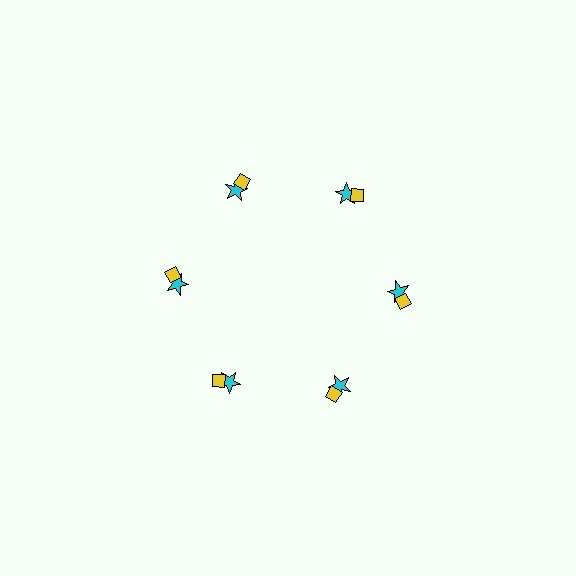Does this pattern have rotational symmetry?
Yes, this pattern has 6-fold rotational symmetry. It looks the same after rotating 60 degrees around the center.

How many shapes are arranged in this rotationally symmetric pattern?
There are 12 shapes, arranged in 6 groups of 2.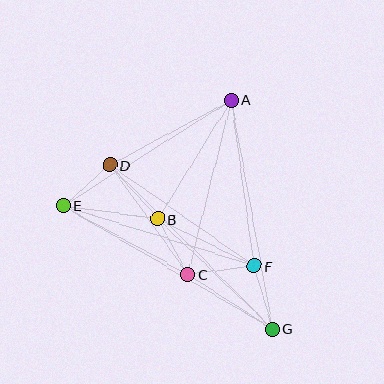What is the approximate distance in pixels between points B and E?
The distance between B and E is approximately 96 pixels.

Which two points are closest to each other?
Points D and E are closest to each other.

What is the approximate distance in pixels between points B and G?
The distance between B and G is approximately 159 pixels.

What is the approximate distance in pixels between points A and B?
The distance between A and B is approximately 140 pixels.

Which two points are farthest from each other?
Points E and G are farthest from each other.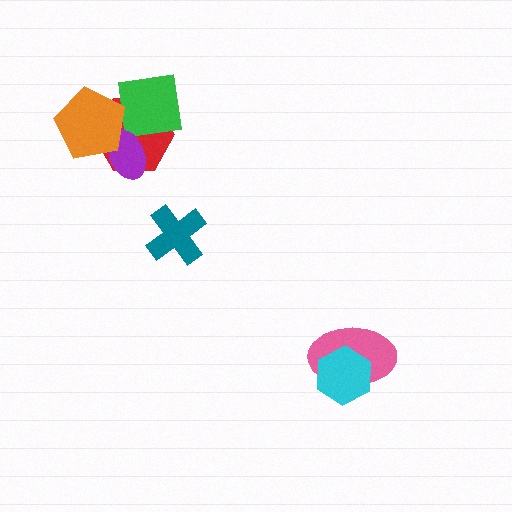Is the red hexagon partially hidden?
Yes, it is partially covered by another shape.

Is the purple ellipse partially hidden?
Yes, it is partially covered by another shape.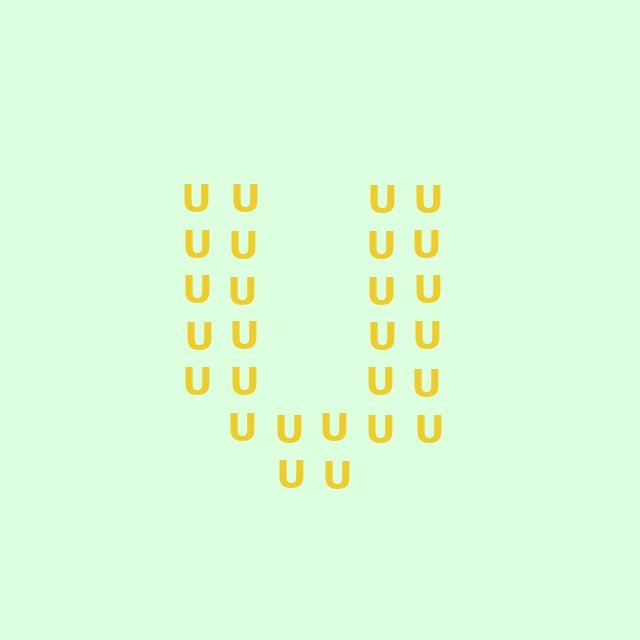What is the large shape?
The large shape is the letter U.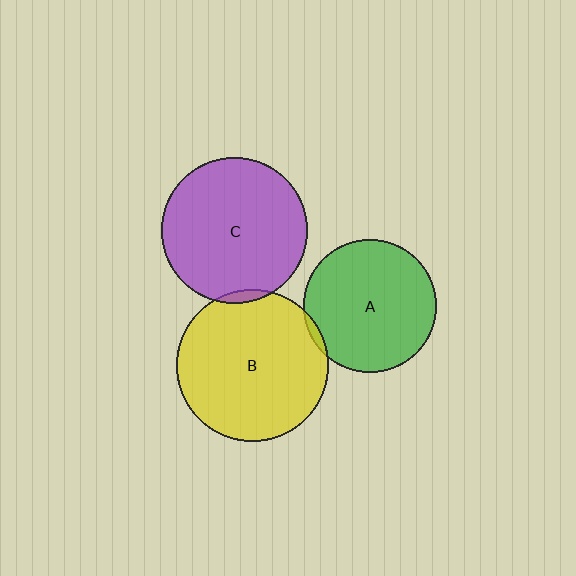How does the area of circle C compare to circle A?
Approximately 1.2 times.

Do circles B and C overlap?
Yes.